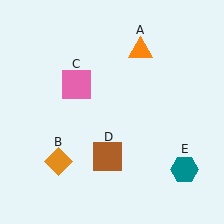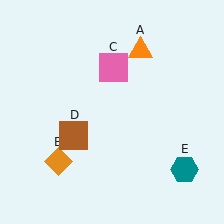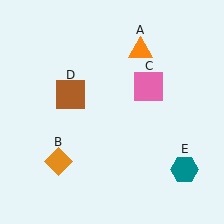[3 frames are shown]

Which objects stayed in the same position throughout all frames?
Orange triangle (object A) and orange diamond (object B) and teal hexagon (object E) remained stationary.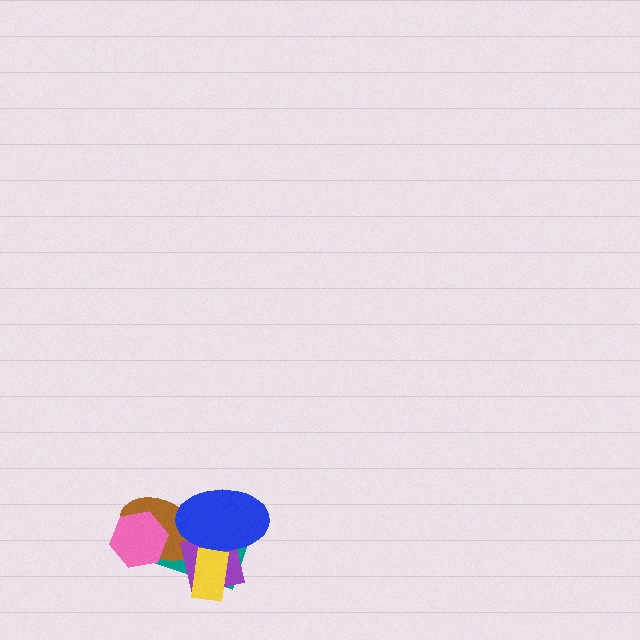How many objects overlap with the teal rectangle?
5 objects overlap with the teal rectangle.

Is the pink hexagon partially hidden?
No, no other shape covers it.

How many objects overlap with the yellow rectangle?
3 objects overlap with the yellow rectangle.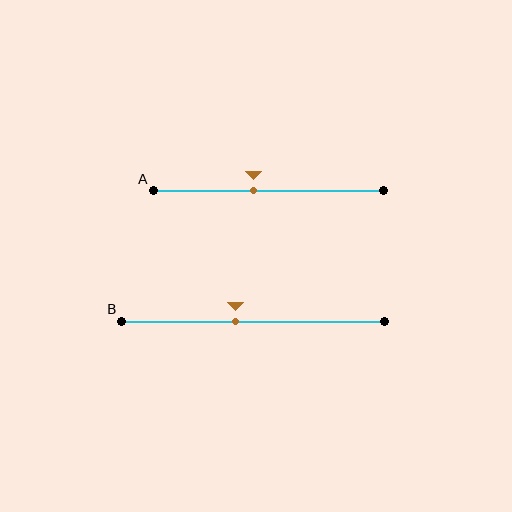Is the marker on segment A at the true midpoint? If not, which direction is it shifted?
No, the marker on segment A is shifted to the left by about 6% of the segment length.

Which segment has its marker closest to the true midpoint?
Segment A has its marker closest to the true midpoint.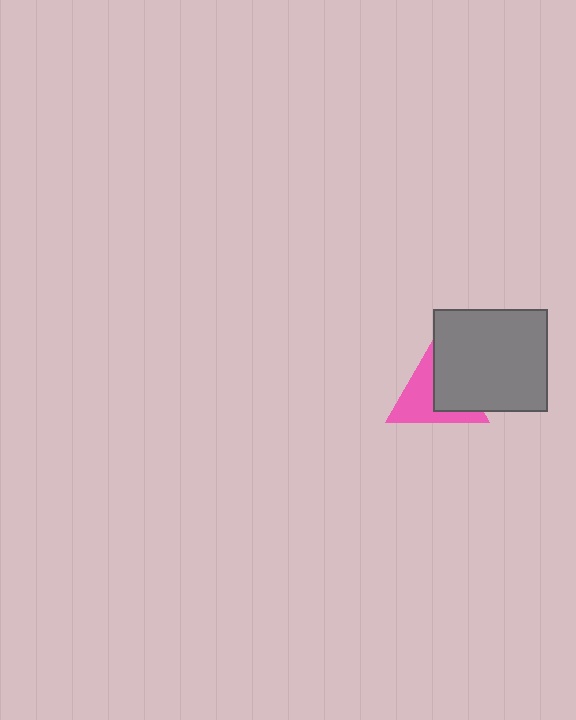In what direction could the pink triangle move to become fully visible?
The pink triangle could move left. That would shift it out from behind the gray rectangle entirely.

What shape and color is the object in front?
The object in front is a gray rectangle.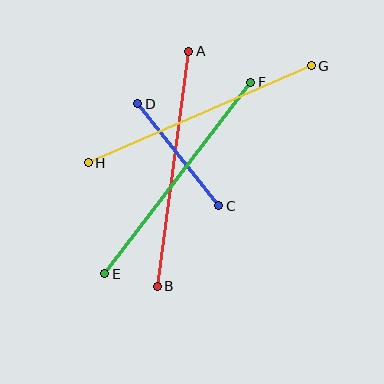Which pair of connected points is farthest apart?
Points G and H are farthest apart.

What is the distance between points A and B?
The distance is approximately 237 pixels.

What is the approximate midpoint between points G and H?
The midpoint is at approximately (200, 114) pixels.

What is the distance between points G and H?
The distance is approximately 244 pixels.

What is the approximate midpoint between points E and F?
The midpoint is at approximately (178, 178) pixels.